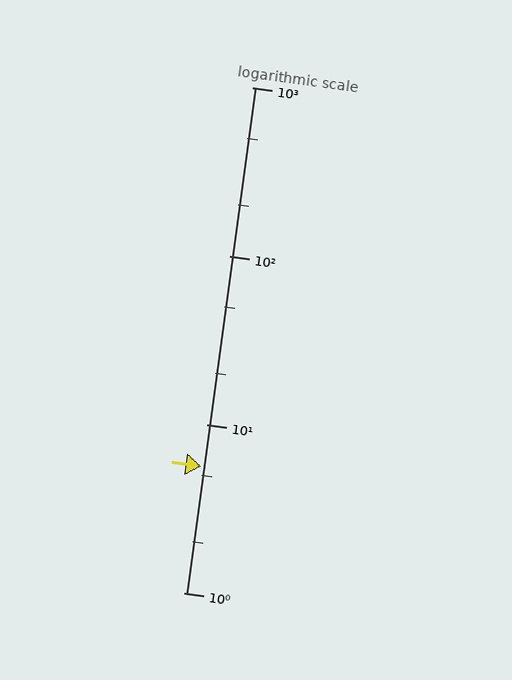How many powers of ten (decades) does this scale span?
The scale spans 3 decades, from 1 to 1000.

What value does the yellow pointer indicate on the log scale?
The pointer indicates approximately 5.6.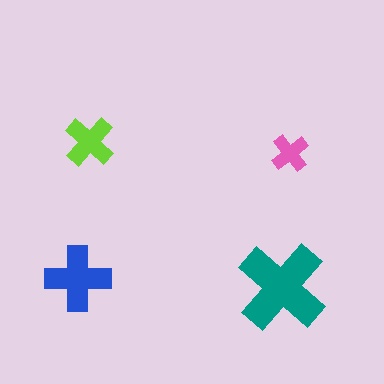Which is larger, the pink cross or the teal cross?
The teal one.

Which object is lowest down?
The teal cross is bottommost.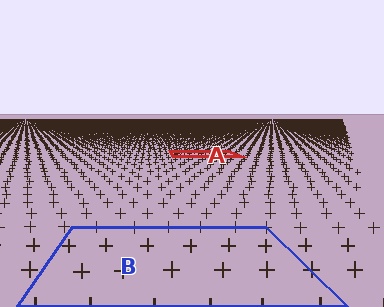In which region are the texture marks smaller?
The texture marks are smaller in region A, because it is farther away.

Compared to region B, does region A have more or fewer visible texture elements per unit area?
Region A has more texture elements per unit area — they are packed more densely because it is farther away.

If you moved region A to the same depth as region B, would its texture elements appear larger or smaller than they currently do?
They would appear larger. At a closer depth, the same texture elements are projected at a bigger on-screen size.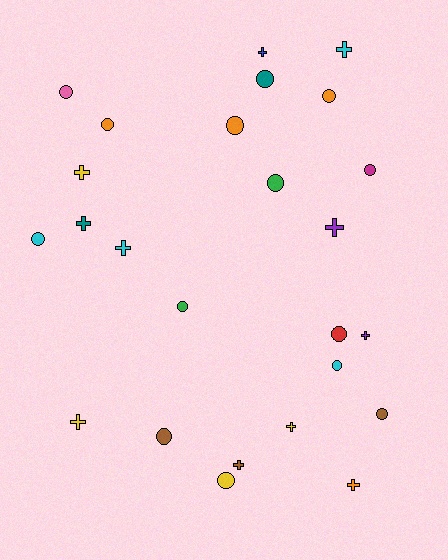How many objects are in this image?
There are 25 objects.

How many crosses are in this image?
There are 11 crosses.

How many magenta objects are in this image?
There is 1 magenta object.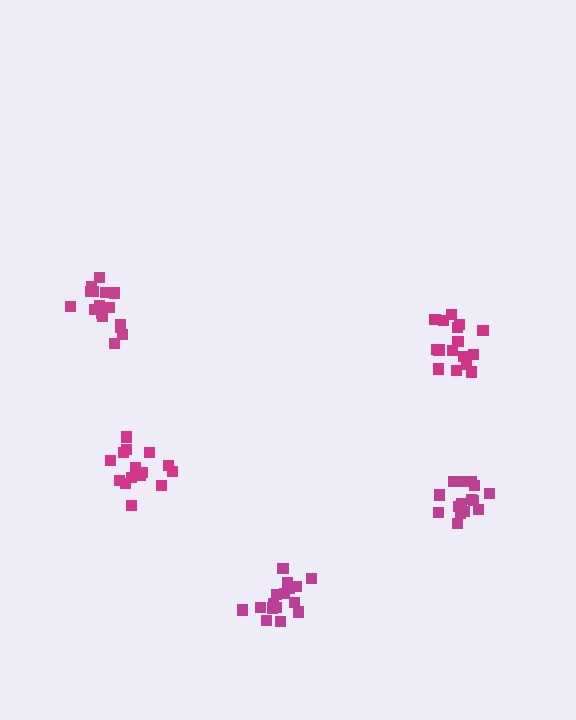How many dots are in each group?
Group 1: 16 dots, Group 2: 16 dots, Group 3: 16 dots, Group 4: 15 dots, Group 5: 16 dots (79 total).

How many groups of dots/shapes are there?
There are 5 groups.